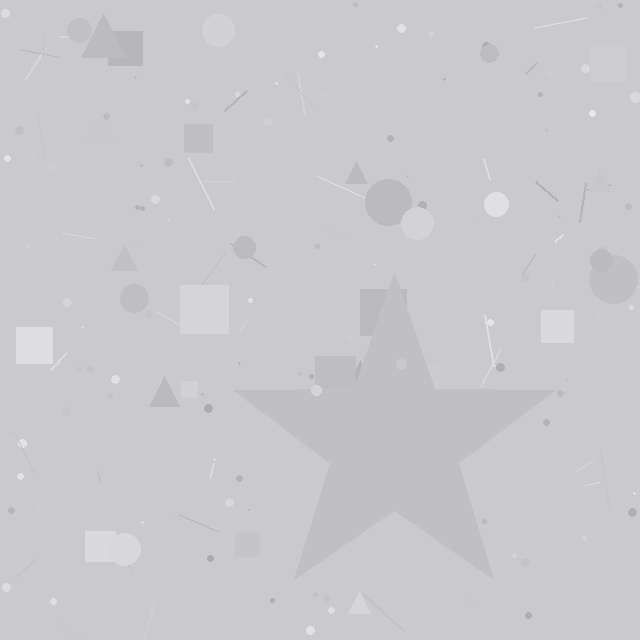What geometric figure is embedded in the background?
A star is embedded in the background.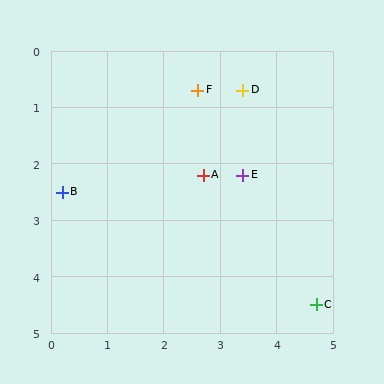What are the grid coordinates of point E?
Point E is at approximately (3.4, 2.2).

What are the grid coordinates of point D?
Point D is at approximately (3.4, 0.7).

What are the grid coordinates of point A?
Point A is at approximately (2.7, 2.2).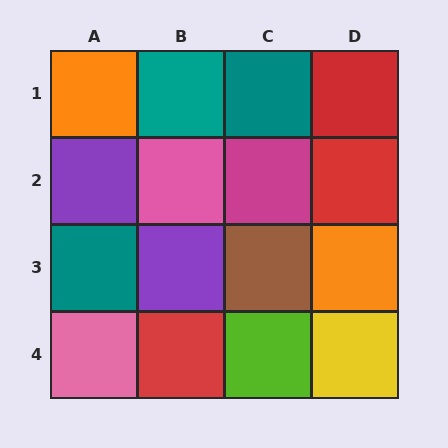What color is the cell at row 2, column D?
Red.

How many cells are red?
3 cells are red.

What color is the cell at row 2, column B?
Pink.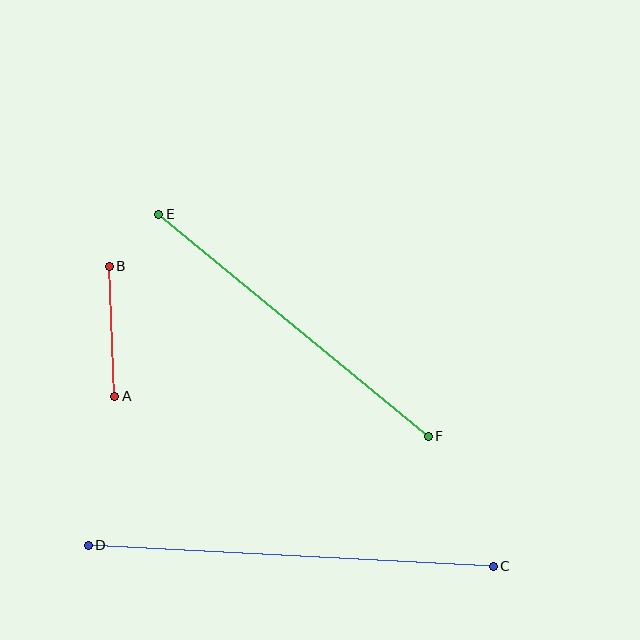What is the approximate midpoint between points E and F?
The midpoint is at approximately (293, 325) pixels.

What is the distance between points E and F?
The distance is approximately 349 pixels.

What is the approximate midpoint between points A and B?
The midpoint is at approximately (112, 331) pixels.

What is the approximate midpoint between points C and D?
The midpoint is at approximately (291, 556) pixels.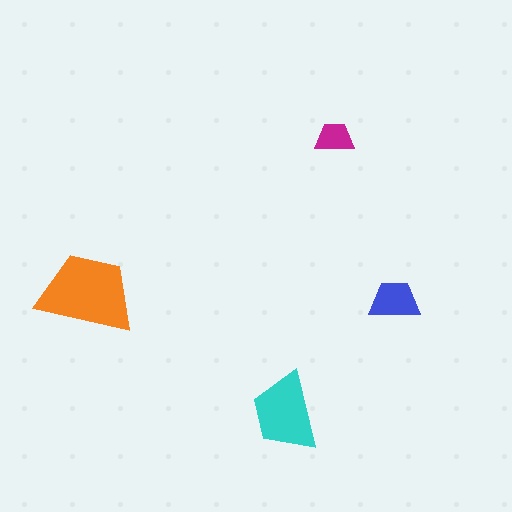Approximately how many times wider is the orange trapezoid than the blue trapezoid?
About 2 times wider.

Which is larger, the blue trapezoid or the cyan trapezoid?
The cyan one.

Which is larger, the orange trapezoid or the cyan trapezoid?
The orange one.